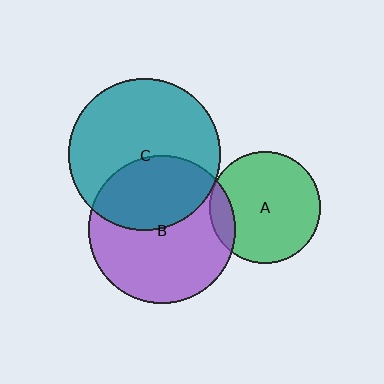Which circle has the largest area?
Circle C (teal).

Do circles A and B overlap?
Yes.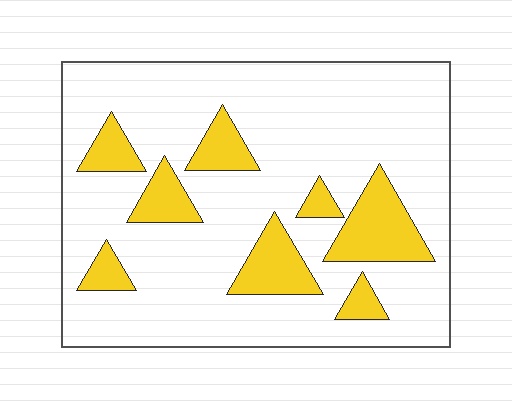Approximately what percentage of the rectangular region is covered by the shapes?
Approximately 20%.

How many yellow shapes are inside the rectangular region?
8.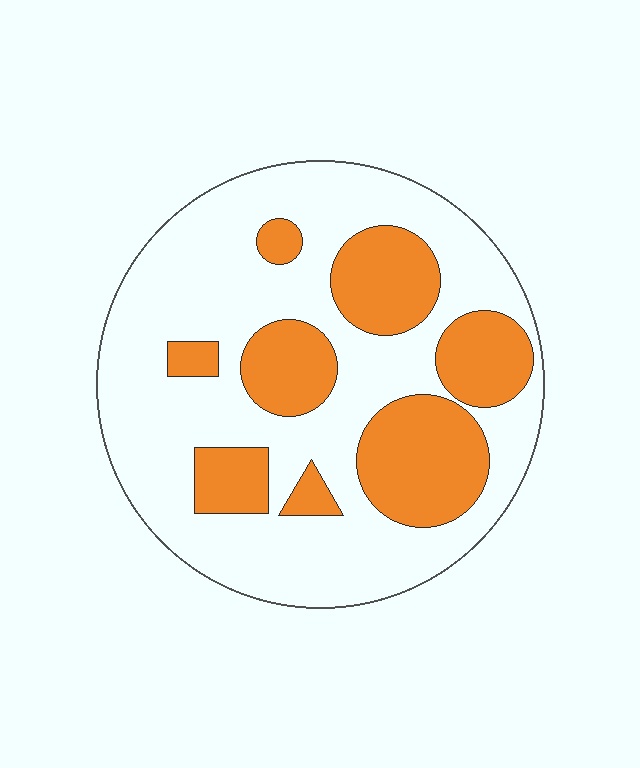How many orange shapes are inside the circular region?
8.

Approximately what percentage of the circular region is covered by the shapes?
Approximately 30%.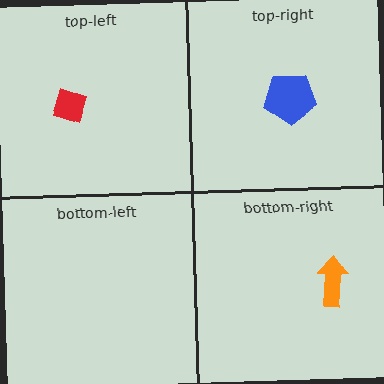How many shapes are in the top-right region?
1.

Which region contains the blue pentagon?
The top-right region.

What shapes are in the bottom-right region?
The orange arrow.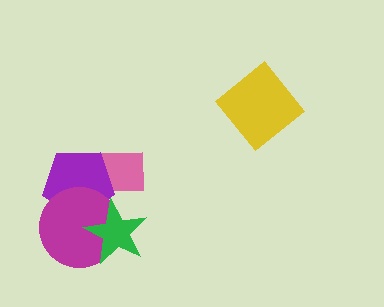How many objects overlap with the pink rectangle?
2 objects overlap with the pink rectangle.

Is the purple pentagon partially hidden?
Yes, it is partially covered by another shape.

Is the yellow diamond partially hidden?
No, no other shape covers it.